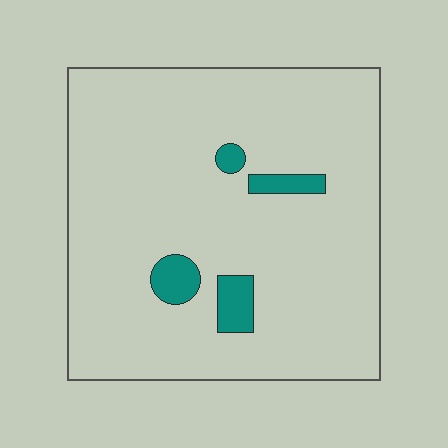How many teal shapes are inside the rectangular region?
4.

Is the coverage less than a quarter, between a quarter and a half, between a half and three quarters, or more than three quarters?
Less than a quarter.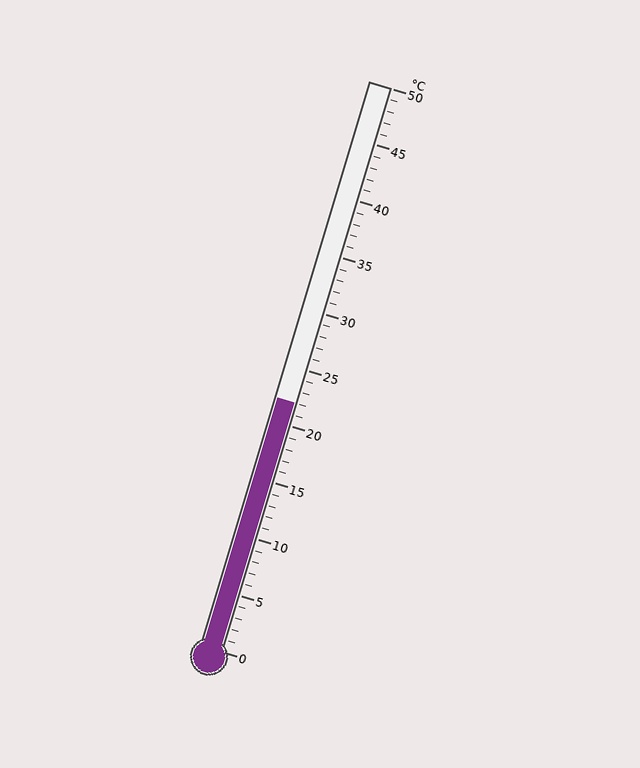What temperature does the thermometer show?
The thermometer shows approximately 22°C.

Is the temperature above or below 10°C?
The temperature is above 10°C.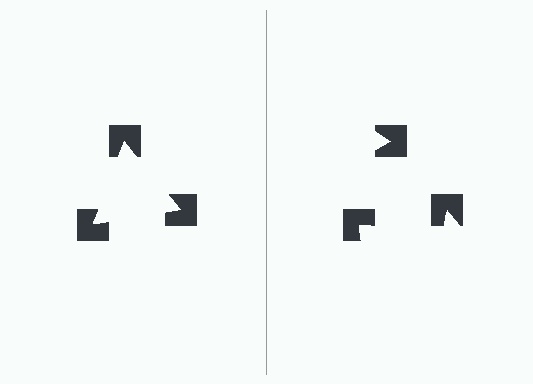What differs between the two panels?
The notched squares are positioned identically on both sides; only the wedge orientations differ. On the left they align to a triangle; on the right they are misaligned.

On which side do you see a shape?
An illusory triangle appears on the left side. On the right side the wedge cuts are rotated, so no coherent shape forms.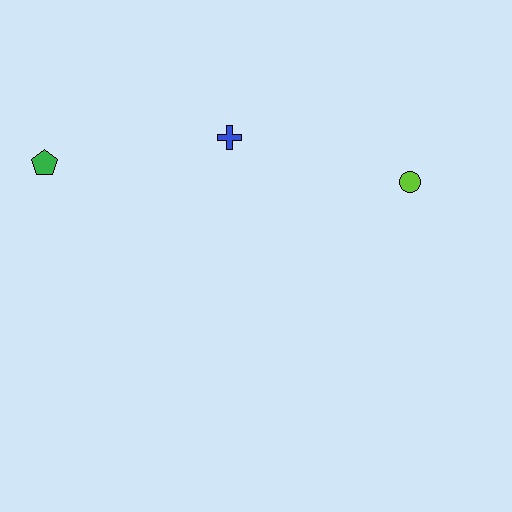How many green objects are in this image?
There is 1 green object.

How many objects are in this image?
There are 3 objects.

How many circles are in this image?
There is 1 circle.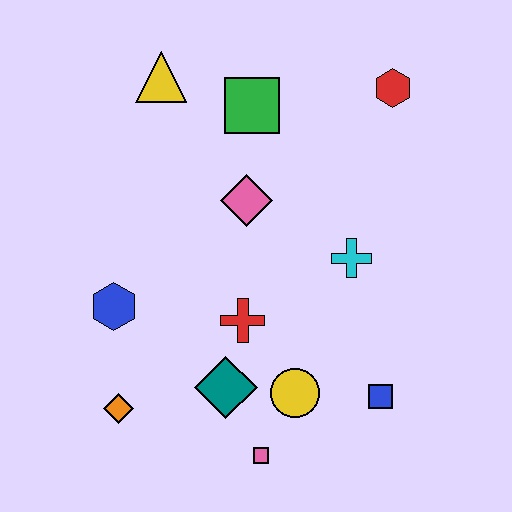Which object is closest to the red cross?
The teal diamond is closest to the red cross.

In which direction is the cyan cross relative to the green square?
The cyan cross is below the green square.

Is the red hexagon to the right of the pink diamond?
Yes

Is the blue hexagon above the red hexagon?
No